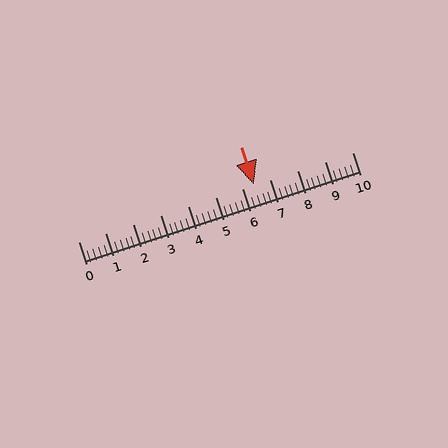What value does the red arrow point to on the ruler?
The red arrow points to approximately 6.4.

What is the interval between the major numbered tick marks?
The major tick marks are spaced 1 units apart.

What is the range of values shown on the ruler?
The ruler shows values from 0 to 10.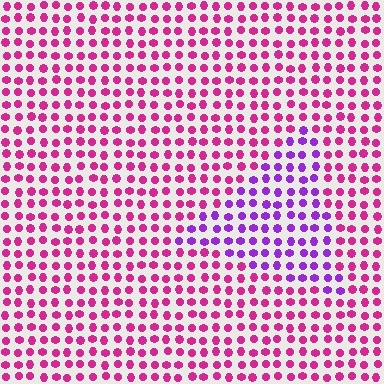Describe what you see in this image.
The image is filled with small magenta elements in a uniform arrangement. A triangle-shaped region is visible where the elements are tinted to a slightly different hue, forming a subtle color boundary.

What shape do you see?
I see a triangle.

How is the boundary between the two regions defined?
The boundary is defined purely by a slight shift in hue (about 42 degrees). Spacing, size, and orientation are identical on both sides.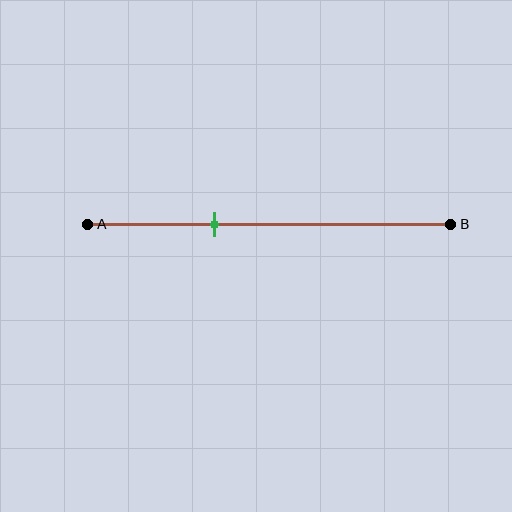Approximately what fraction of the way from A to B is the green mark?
The green mark is approximately 35% of the way from A to B.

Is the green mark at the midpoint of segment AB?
No, the mark is at about 35% from A, not at the 50% midpoint.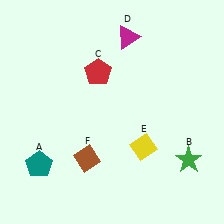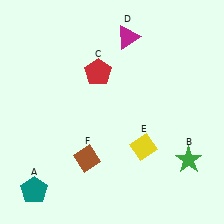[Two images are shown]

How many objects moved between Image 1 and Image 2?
1 object moved between the two images.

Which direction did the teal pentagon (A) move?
The teal pentagon (A) moved down.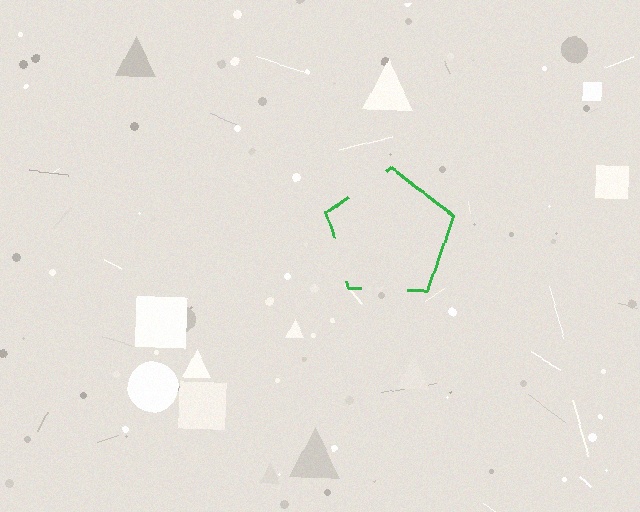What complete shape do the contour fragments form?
The contour fragments form a pentagon.